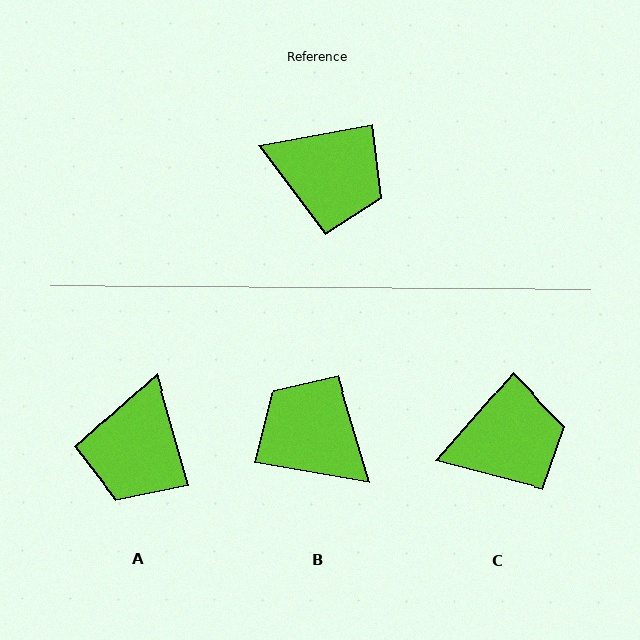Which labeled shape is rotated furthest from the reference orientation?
B, about 160 degrees away.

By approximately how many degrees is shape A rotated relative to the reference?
Approximately 85 degrees clockwise.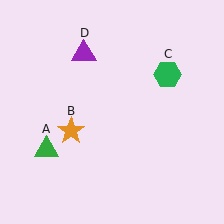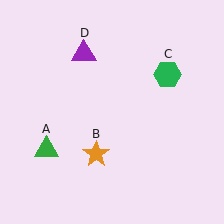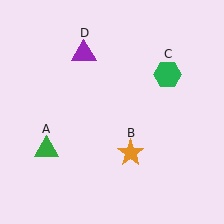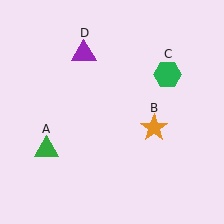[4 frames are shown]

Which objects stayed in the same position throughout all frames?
Green triangle (object A) and green hexagon (object C) and purple triangle (object D) remained stationary.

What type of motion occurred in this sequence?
The orange star (object B) rotated counterclockwise around the center of the scene.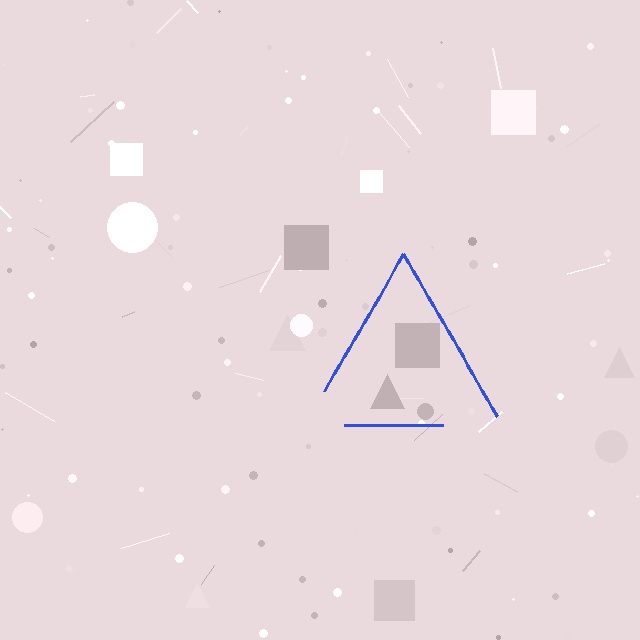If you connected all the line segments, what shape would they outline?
They would outline a triangle.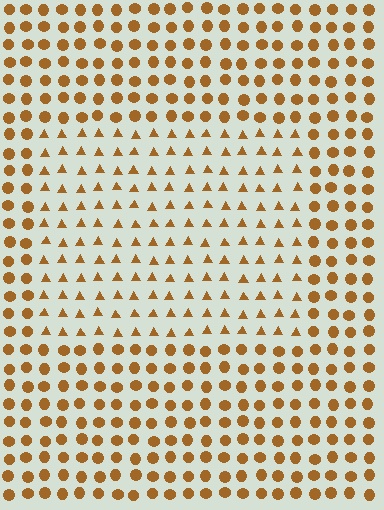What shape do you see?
I see a rectangle.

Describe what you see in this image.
The image is filled with small brown elements arranged in a uniform grid. A rectangle-shaped region contains triangles, while the surrounding area contains circles. The boundary is defined purely by the change in element shape.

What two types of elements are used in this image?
The image uses triangles inside the rectangle region and circles outside it.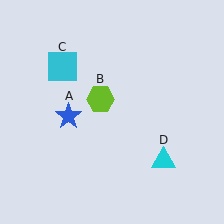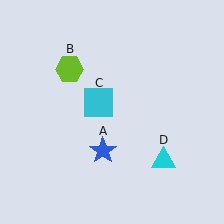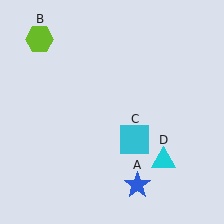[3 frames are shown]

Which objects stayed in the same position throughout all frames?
Cyan triangle (object D) remained stationary.